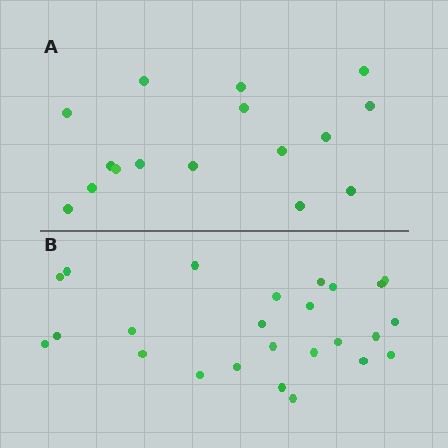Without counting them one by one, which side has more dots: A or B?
Region B (the bottom region) has more dots.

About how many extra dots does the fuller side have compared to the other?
Region B has roughly 8 or so more dots than region A.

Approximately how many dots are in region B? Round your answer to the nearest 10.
About 20 dots. (The exact count is 25, which rounds to 20.)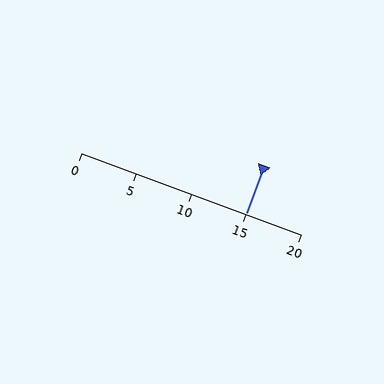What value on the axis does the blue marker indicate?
The marker indicates approximately 15.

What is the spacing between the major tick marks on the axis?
The major ticks are spaced 5 apart.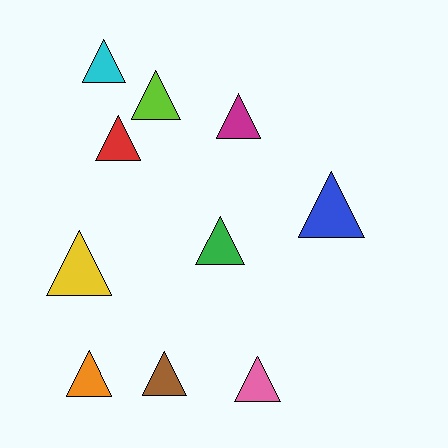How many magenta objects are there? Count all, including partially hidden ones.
There is 1 magenta object.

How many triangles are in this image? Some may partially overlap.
There are 10 triangles.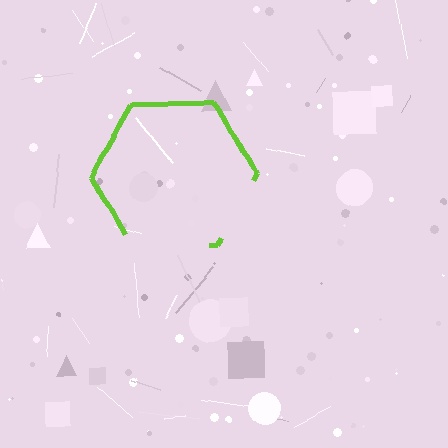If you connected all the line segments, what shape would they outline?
They would outline a hexagon.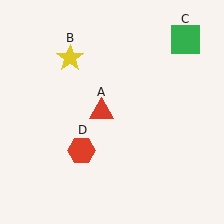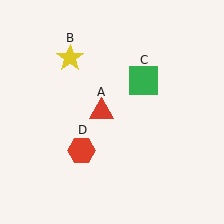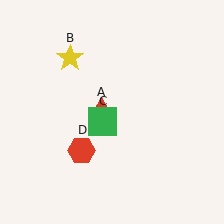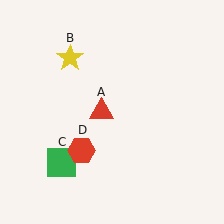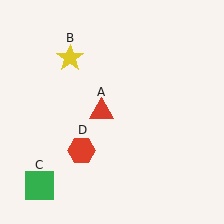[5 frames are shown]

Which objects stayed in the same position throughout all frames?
Red triangle (object A) and yellow star (object B) and red hexagon (object D) remained stationary.